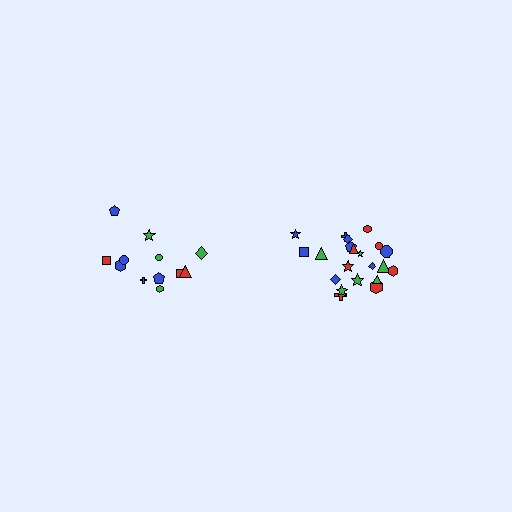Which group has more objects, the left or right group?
The right group.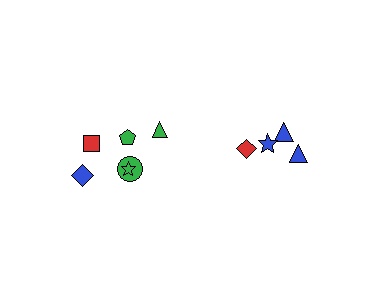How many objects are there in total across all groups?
There are 10 objects.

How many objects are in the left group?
There are 6 objects.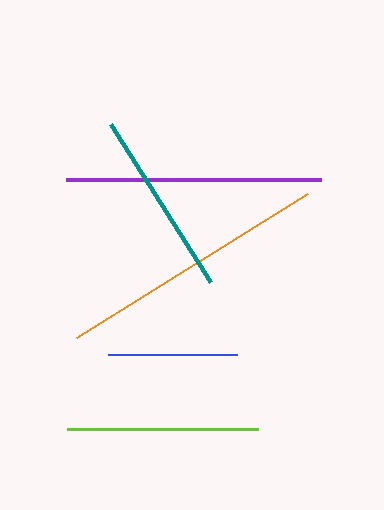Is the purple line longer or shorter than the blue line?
The purple line is longer than the blue line.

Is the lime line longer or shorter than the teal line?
The lime line is longer than the teal line.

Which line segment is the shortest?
The blue line is the shortest at approximately 130 pixels.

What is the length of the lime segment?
The lime segment is approximately 191 pixels long.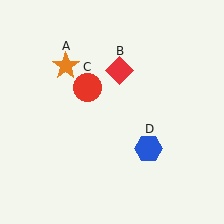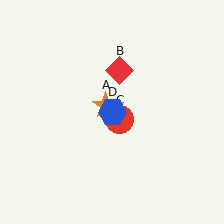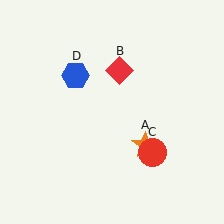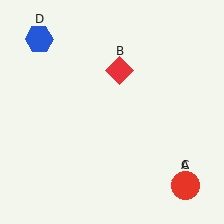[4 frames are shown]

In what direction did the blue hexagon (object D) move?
The blue hexagon (object D) moved up and to the left.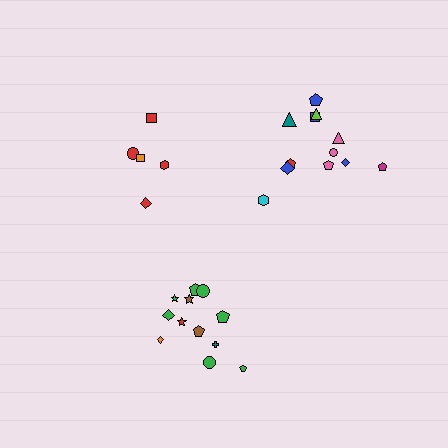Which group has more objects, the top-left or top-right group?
The top-right group.